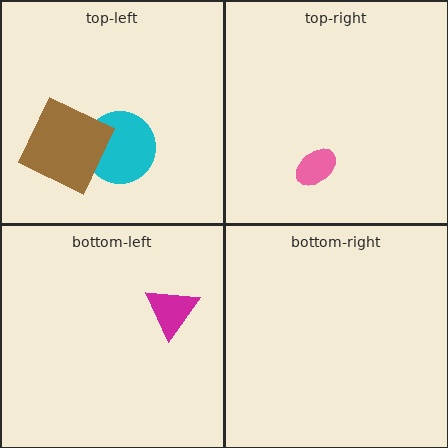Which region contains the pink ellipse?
The top-right region.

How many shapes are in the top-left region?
2.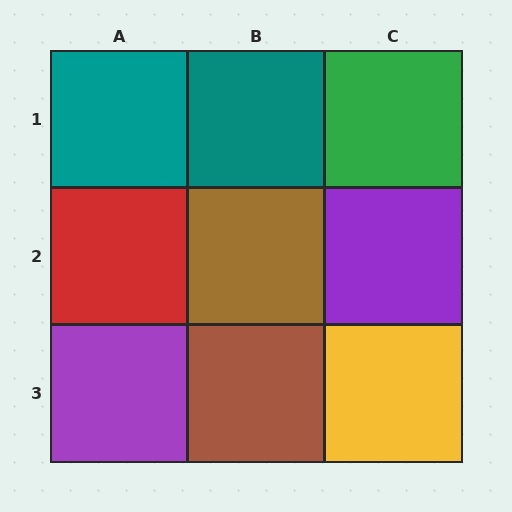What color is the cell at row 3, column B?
Brown.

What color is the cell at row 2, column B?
Brown.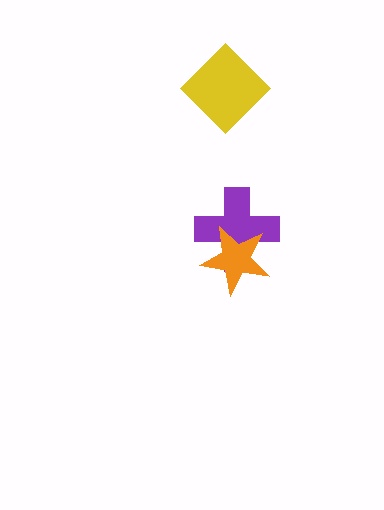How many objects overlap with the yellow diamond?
0 objects overlap with the yellow diamond.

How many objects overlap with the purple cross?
1 object overlaps with the purple cross.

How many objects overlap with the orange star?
1 object overlaps with the orange star.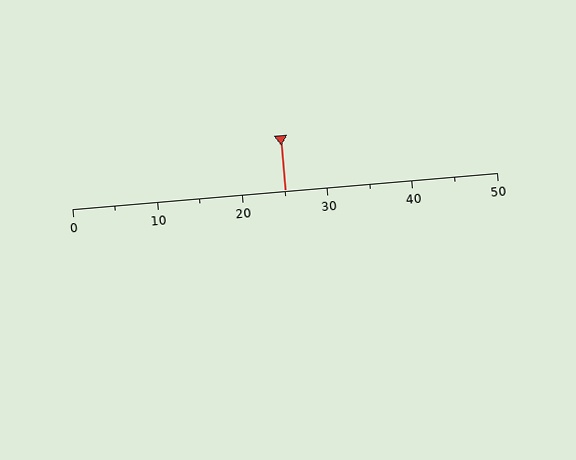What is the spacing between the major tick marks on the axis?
The major ticks are spaced 10 apart.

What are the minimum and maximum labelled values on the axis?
The axis runs from 0 to 50.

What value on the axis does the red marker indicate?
The marker indicates approximately 25.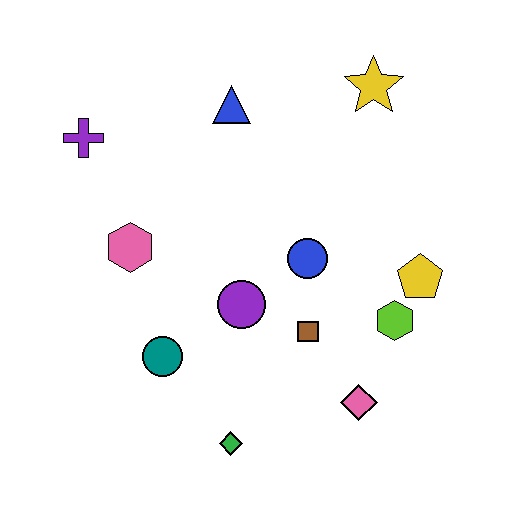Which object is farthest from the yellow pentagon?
The purple cross is farthest from the yellow pentagon.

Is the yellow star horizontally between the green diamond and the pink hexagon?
No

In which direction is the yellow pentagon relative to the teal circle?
The yellow pentagon is to the right of the teal circle.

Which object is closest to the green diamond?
The teal circle is closest to the green diamond.